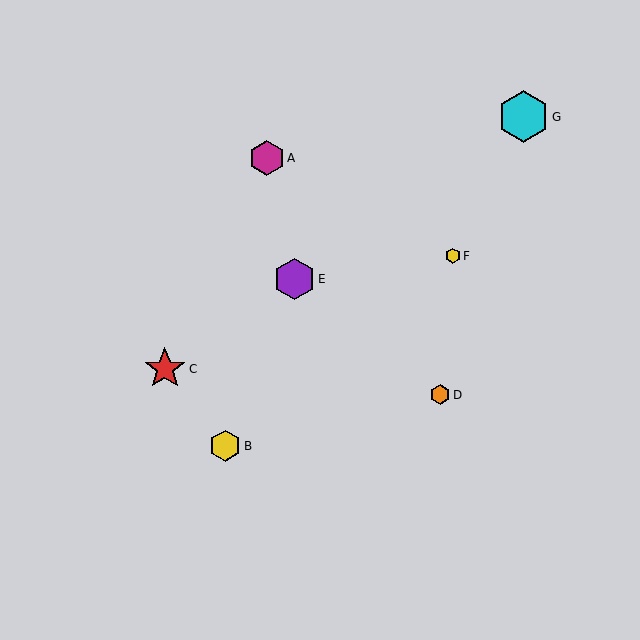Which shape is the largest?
The cyan hexagon (labeled G) is the largest.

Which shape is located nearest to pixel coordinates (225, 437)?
The yellow hexagon (labeled B) at (225, 446) is nearest to that location.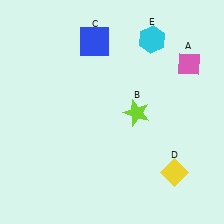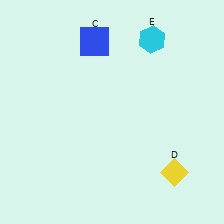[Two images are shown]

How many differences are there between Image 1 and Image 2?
There are 2 differences between the two images.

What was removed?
The lime star (B), the pink diamond (A) were removed in Image 2.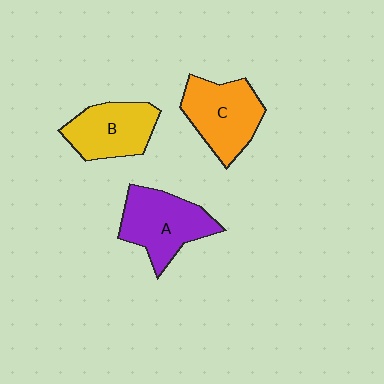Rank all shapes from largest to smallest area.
From largest to smallest: A (purple), C (orange), B (yellow).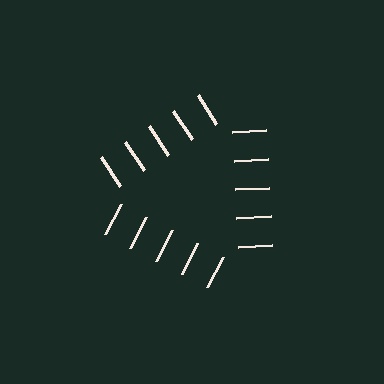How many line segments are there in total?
15 — 5 along each of the 3 edges.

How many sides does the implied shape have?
3 sides — the line-ends trace a triangle.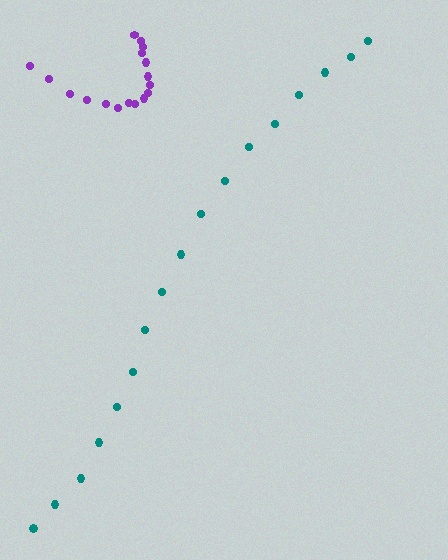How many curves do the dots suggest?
There are 2 distinct paths.